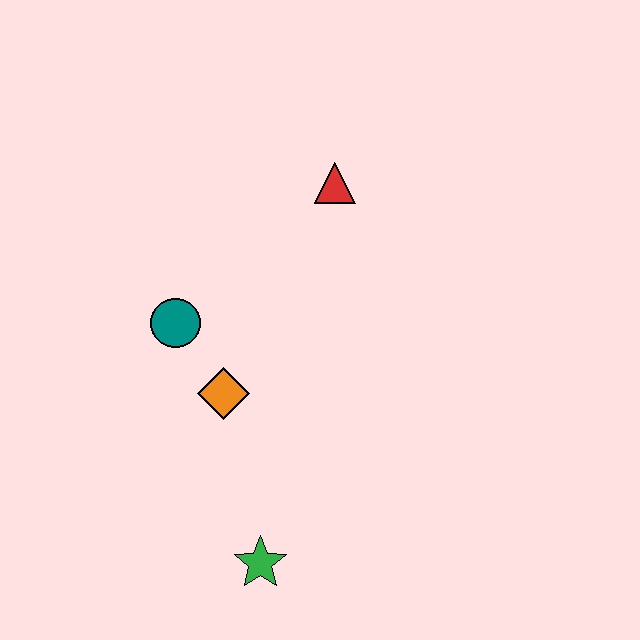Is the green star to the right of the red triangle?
No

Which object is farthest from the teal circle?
The green star is farthest from the teal circle.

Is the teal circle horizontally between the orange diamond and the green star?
No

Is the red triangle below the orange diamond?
No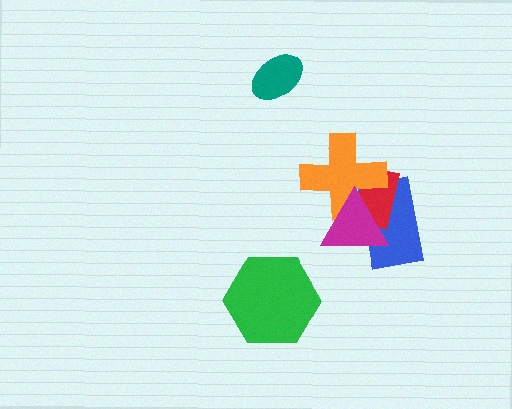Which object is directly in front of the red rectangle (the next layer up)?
The orange cross is directly in front of the red rectangle.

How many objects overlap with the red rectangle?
3 objects overlap with the red rectangle.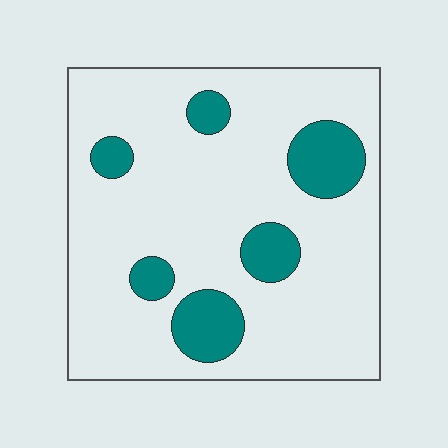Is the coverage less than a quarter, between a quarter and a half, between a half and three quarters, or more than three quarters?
Less than a quarter.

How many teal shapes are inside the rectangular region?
6.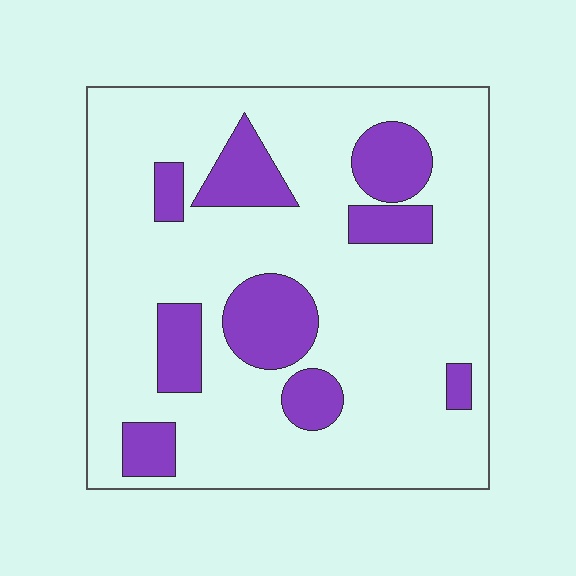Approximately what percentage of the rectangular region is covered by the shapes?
Approximately 20%.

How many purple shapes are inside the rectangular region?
9.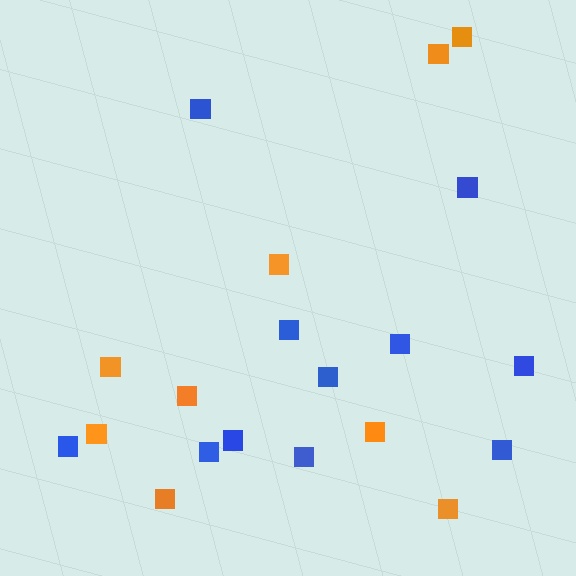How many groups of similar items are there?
There are 2 groups: one group of blue squares (11) and one group of orange squares (9).